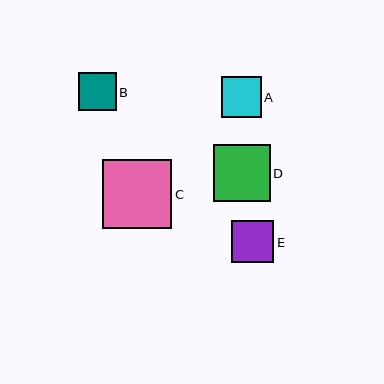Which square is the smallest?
Square B is the smallest with a size of approximately 38 pixels.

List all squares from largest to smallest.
From largest to smallest: C, D, E, A, B.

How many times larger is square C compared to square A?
Square C is approximately 1.7 times the size of square A.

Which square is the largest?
Square C is the largest with a size of approximately 69 pixels.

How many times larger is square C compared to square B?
Square C is approximately 1.8 times the size of square B.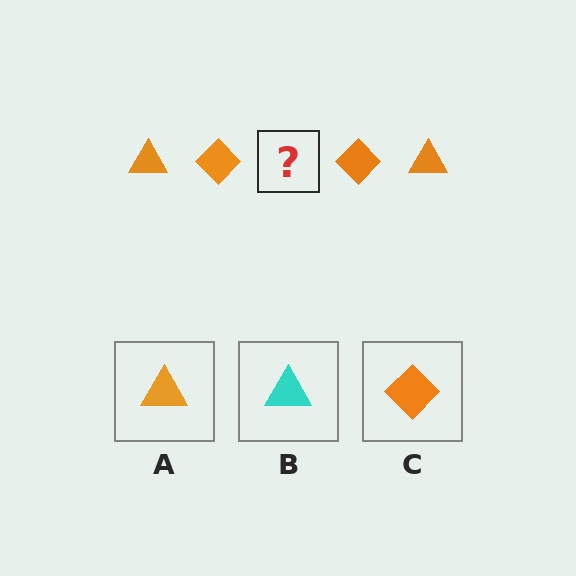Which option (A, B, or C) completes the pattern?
A.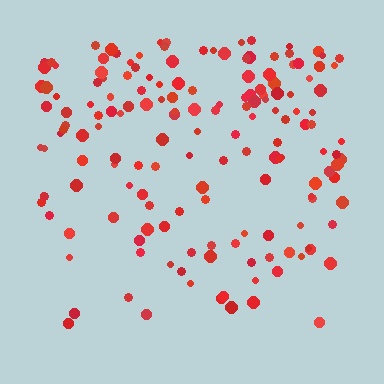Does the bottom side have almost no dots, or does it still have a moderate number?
Still a moderate number, just noticeably fewer than the top.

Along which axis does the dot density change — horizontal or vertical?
Vertical.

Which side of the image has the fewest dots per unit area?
The bottom.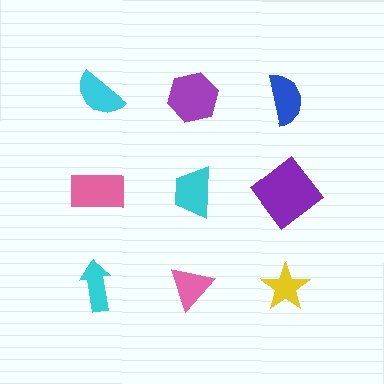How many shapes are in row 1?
3 shapes.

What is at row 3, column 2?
A pink triangle.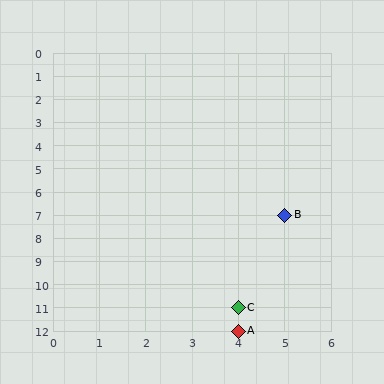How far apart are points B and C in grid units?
Points B and C are 1 column and 4 rows apart (about 4.1 grid units diagonally).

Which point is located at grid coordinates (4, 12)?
Point A is at (4, 12).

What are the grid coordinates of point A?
Point A is at grid coordinates (4, 12).